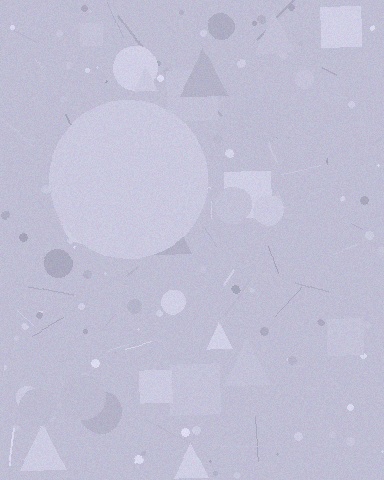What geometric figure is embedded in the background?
A circle is embedded in the background.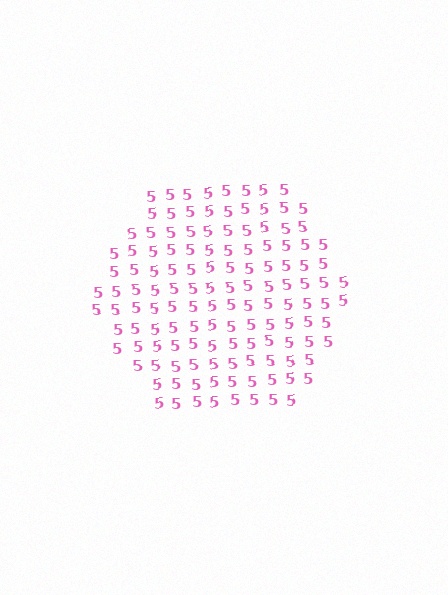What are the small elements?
The small elements are digit 5's.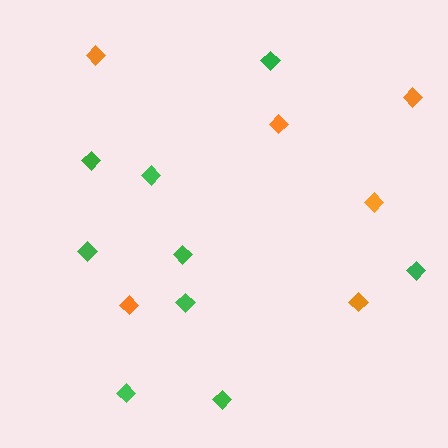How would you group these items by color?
There are 2 groups: one group of orange diamonds (6) and one group of green diamonds (9).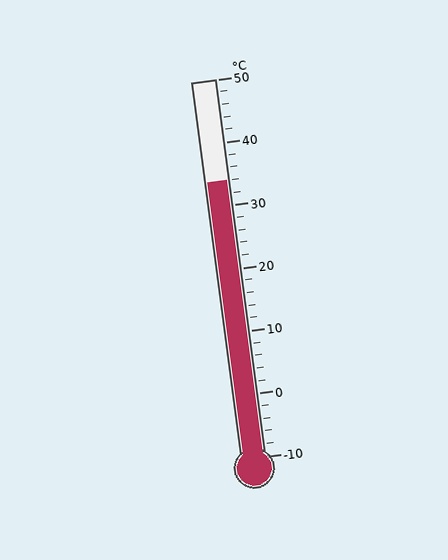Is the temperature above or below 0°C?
The temperature is above 0°C.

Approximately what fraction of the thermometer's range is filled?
The thermometer is filled to approximately 75% of its range.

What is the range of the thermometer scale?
The thermometer scale ranges from -10°C to 50°C.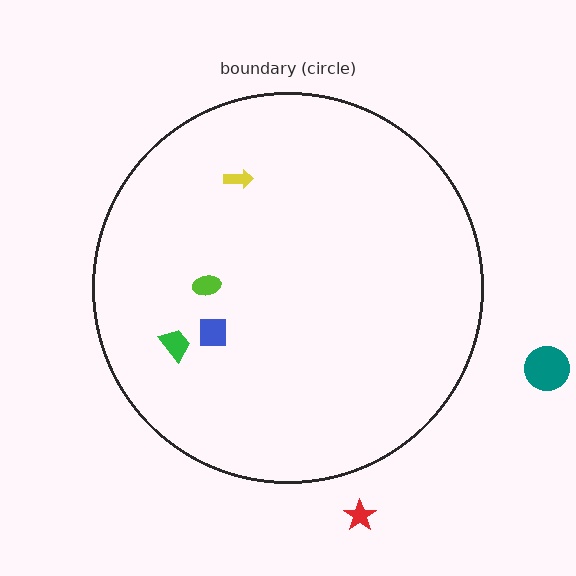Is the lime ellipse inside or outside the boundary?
Inside.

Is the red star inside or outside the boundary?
Outside.